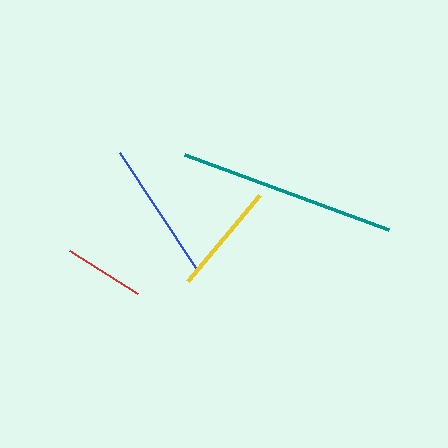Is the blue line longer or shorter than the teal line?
The teal line is longer than the blue line.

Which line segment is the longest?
The teal line is the longest at approximately 218 pixels.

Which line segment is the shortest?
The red line is the shortest at approximately 81 pixels.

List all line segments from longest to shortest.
From longest to shortest: teal, blue, yellow, red.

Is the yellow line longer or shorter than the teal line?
The teal line is longer than the yellow line.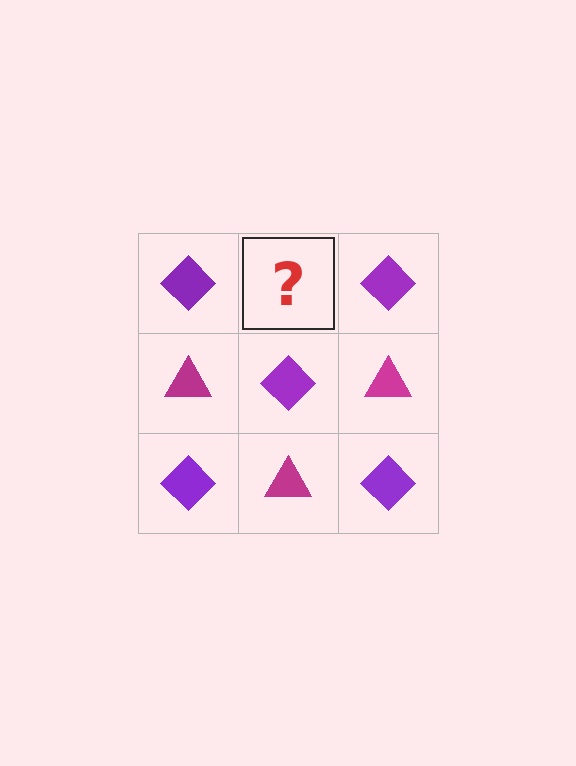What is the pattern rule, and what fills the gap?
The rule is that it alternates purple diamond and magenta triangle in a checkerboard pattern. The gap should be filled with a magenta triangle.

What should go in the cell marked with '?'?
The missing cell should contain a magenta triangle.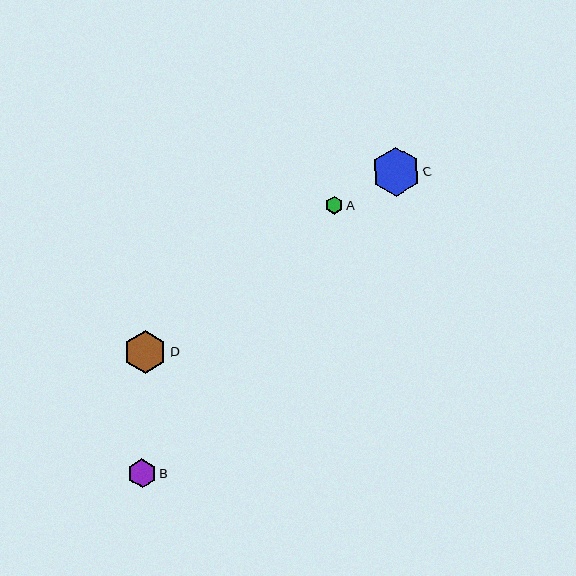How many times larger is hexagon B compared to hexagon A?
Hexagon B is approximately 1.6 times the size of hexagon A.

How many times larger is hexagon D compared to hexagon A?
Hexagon D is approximately 2.3 times the size of hexagon A.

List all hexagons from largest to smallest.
From largest to smallest: C, D, B, A.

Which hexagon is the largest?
Hexagon C is the largest with a size of approximately 49 pixels.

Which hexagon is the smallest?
Hexagon A is the smallest with a size of approximately 18 pixels.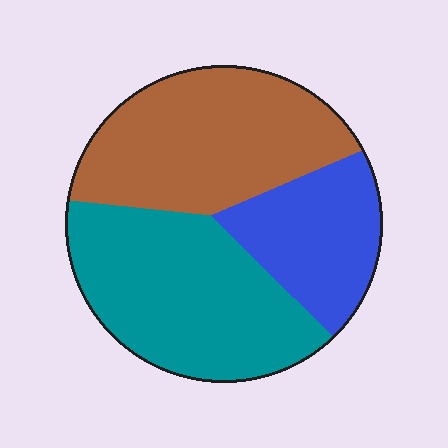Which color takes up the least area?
Blue, at roughly 20%.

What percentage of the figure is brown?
Brown covers roughly 40% of the figure.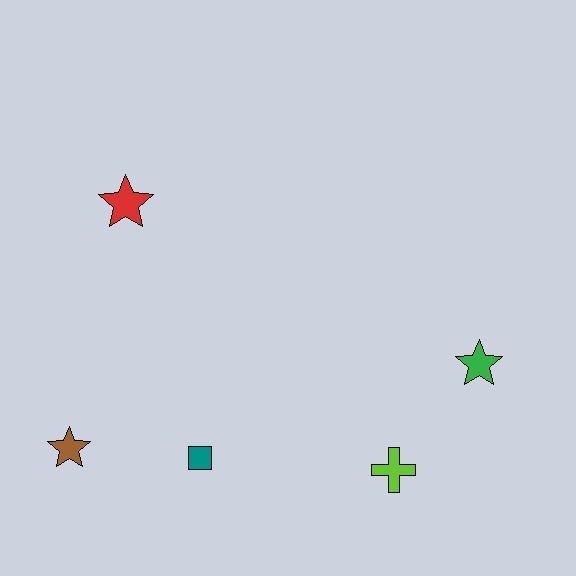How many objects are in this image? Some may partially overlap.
There are 5 objects.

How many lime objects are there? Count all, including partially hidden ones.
There is 1 lime object.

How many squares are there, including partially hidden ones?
There is 1 square.